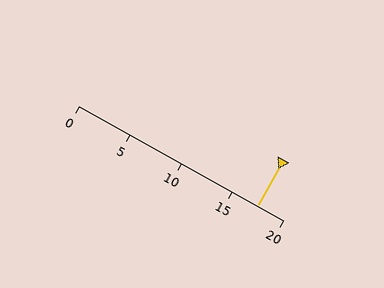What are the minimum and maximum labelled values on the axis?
The axis runs from 0 to 20.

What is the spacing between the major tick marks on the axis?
The major ticks are spaced 5 apart.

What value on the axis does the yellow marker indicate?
The marker indicates approximately 17.5.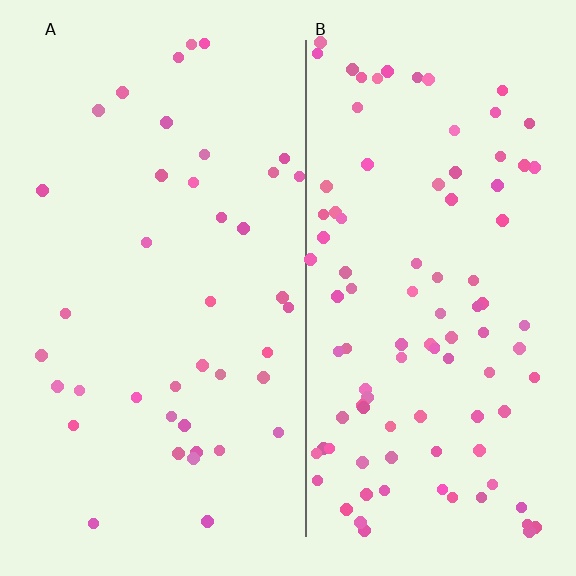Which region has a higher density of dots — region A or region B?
B (the right).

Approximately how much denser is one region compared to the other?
Approximately 2.4× — region B over region A.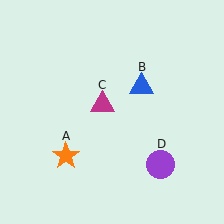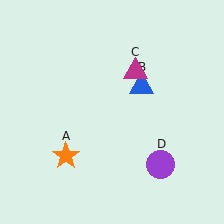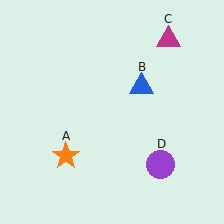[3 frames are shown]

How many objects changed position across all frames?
1 object changed position: magenta triangle (object C).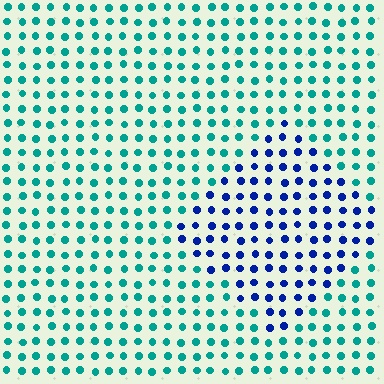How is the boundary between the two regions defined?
The boundary is defined purely by a slight shift in hue (about 55 degrees). Spacing, size, and orientation are identical on both sides.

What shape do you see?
I see a diamond.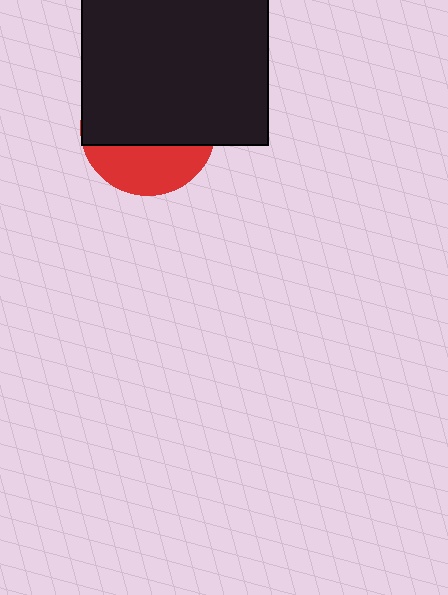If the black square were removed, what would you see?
You would see the complete red circle.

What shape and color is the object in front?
The object in front is a black square.